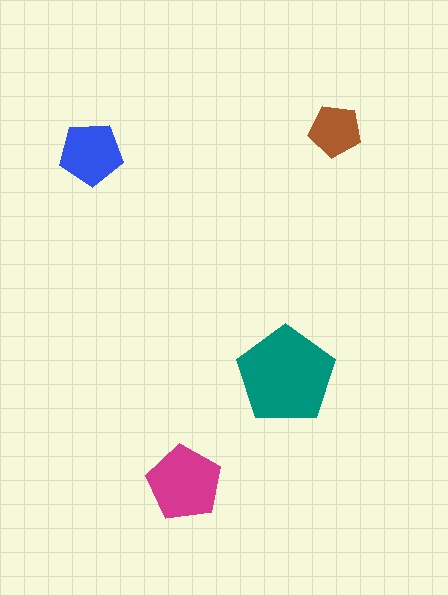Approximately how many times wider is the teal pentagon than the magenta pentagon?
About 1.5 times wider.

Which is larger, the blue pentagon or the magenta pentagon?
The magenta one.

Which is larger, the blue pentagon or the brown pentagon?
The blue one.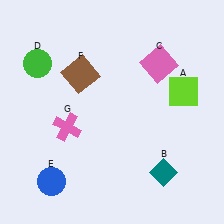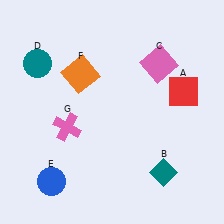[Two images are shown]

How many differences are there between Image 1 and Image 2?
There are 3 differences between the two images.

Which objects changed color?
A changed from lime to red. D changed from green to teal. F changed from brown to orange.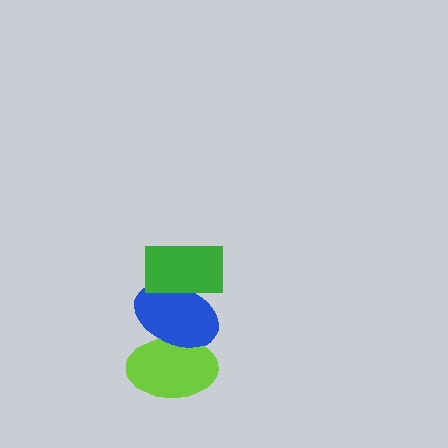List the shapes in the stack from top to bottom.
From top to bottom: the green rectangle, the blue ellipse, the lime ellipse.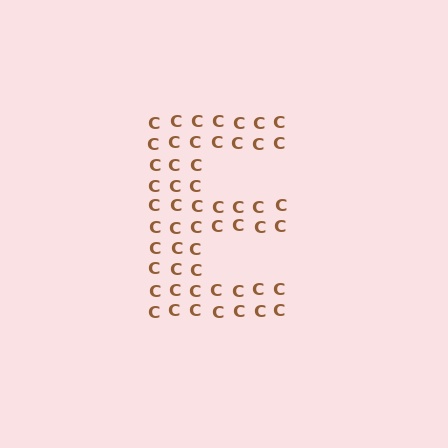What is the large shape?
The large shape is the letter E.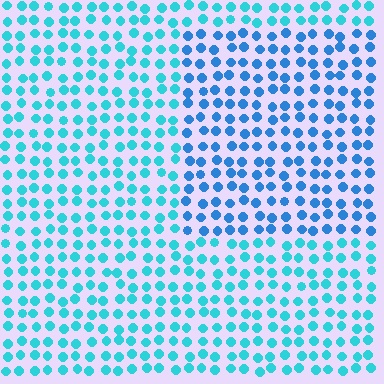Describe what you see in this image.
The image is filled with small cyan elements in a uniform arrangement. A rectangle-shaped region is visible where the elements are tinted to a slightly different hue, forming a subtle color boundary.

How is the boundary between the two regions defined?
The boundary is defined purely by a slight shift in hue (about 27 degrees). Spacing, size, and orientation are identical on both sides.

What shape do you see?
I see a rectangle.